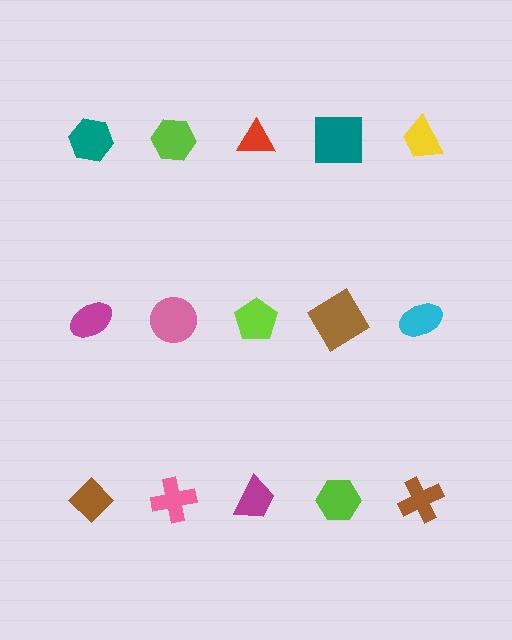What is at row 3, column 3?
A magenta trapezoid.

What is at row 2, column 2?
A pink circle.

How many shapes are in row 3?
5 shapes.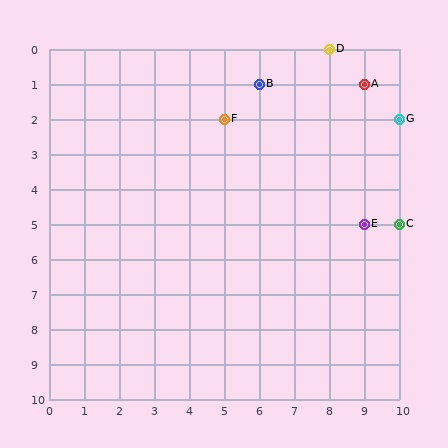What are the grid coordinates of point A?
Point A is at grid coordinates (9, 1).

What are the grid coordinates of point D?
Point D is at grid coordinates (8, 0).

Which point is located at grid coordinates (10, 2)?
Point G is at (10, 2).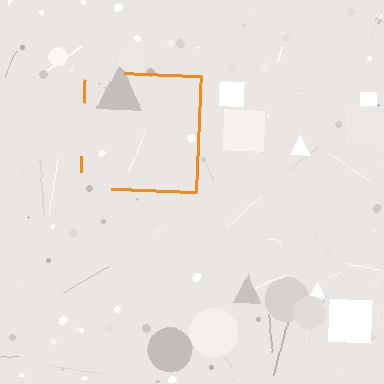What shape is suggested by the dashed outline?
The dashed outline suggests a square.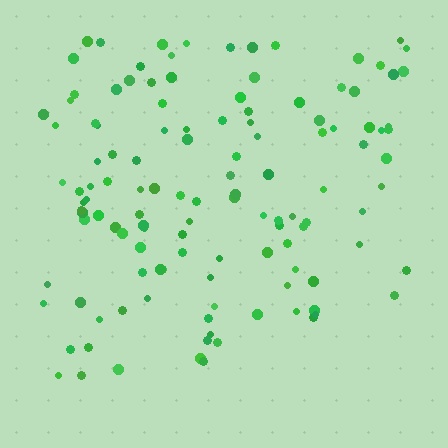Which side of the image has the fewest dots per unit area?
The bottom.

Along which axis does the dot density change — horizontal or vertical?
Vertical.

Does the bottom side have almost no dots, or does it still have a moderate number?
Still a moderate number, just noticeably fewer than the top.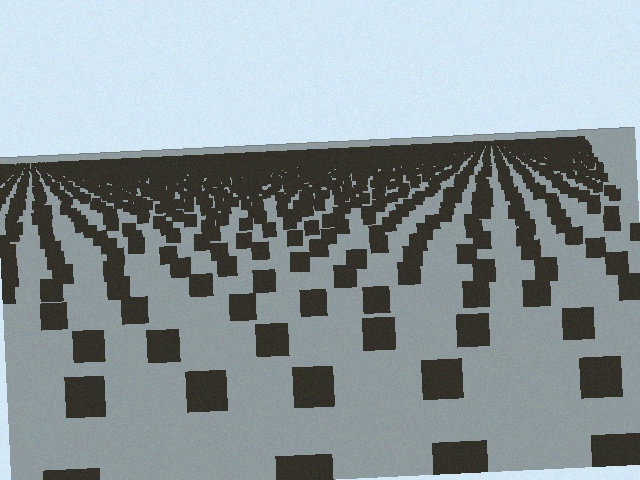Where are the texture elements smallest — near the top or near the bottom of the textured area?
Near the top.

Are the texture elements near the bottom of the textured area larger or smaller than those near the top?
Larger. Near the bottom, elements are closer to the viewer and appear at a bigger on-screen size.